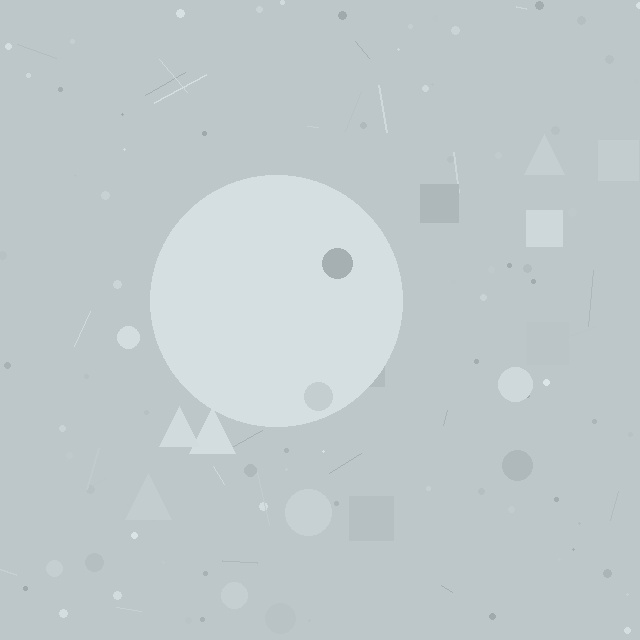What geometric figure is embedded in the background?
A circle is embedded in the background.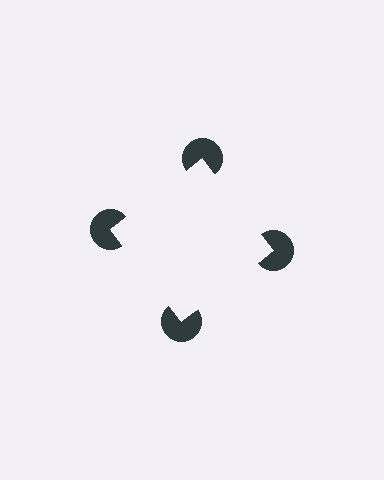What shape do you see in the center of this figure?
An illusory square — its edges are inferred from the aligned wedge cuts in the pac-man discs, not physically drawn.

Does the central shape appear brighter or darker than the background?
It typically appears slightly brighter than the background, even though no actual brightness change is drawn.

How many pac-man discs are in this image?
There are 4 — one at each vertex of the illusory square.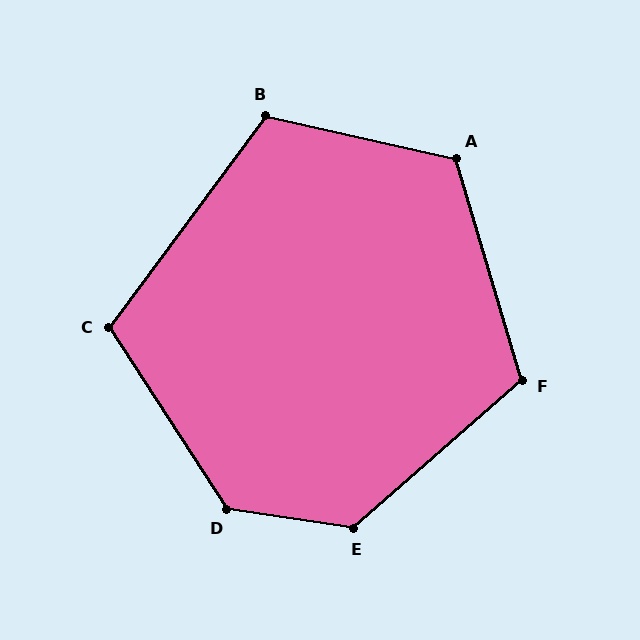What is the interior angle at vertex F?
Approximately 115 degrees (obtuse).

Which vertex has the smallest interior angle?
C, at approximately 111 degrees.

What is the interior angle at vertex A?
Approximately 119 degrees (obtuse).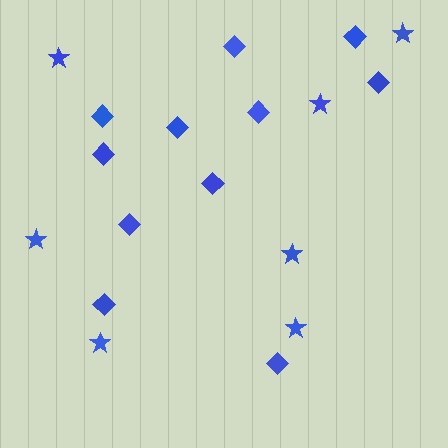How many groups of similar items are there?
There are 2 groups: one group of diamonds (11) and one group of stars (7).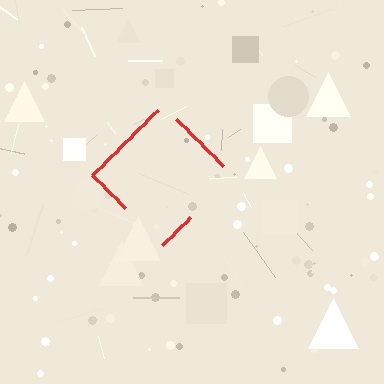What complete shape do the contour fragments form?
The contour fragments form a diamond.